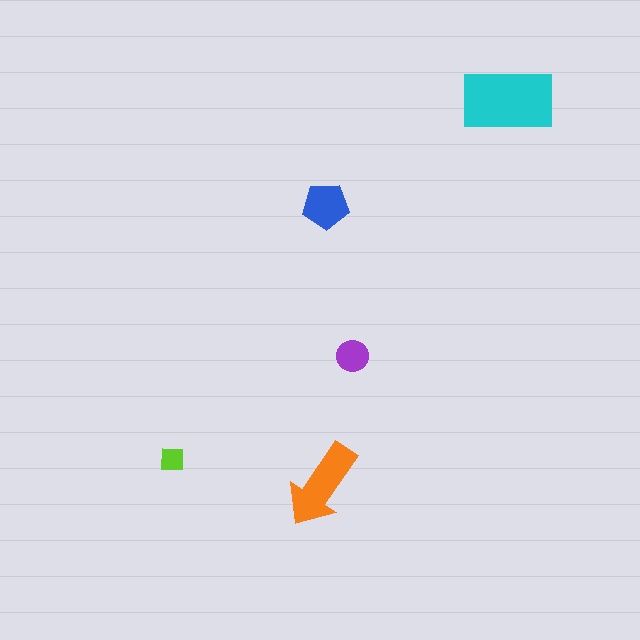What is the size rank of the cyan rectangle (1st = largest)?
1st.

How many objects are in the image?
There are 5 objects in the image.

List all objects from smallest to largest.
The lime square, the purple circle, the blue pentagon, the orange arrow, the cyan rectangle.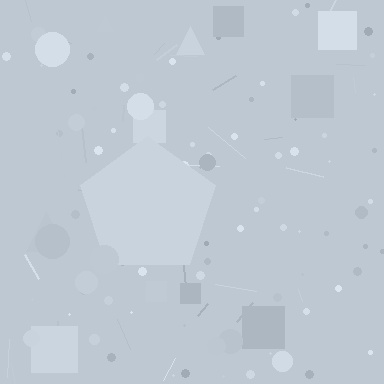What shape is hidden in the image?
A pentagon is hidden in the image.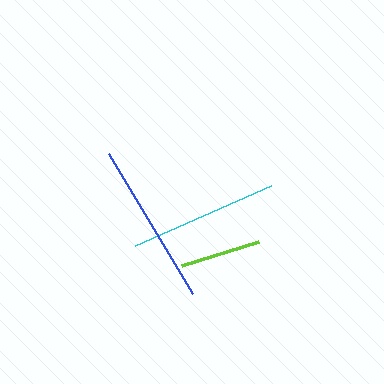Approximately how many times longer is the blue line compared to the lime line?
The blue line is approximately 2.0 times the length of the lime line.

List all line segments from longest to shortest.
From longest to shortest: blue, cyan, lime.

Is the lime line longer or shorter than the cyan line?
The cyan line is longer than the lime line.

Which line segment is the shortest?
The lime line is the shortest at approximately 81 pixels.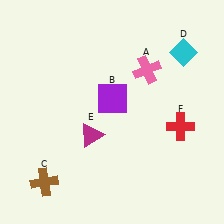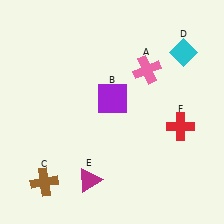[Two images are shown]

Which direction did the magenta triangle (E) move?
The magenta triangle (E) moved down.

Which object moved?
The magenta triangle (E) moved down.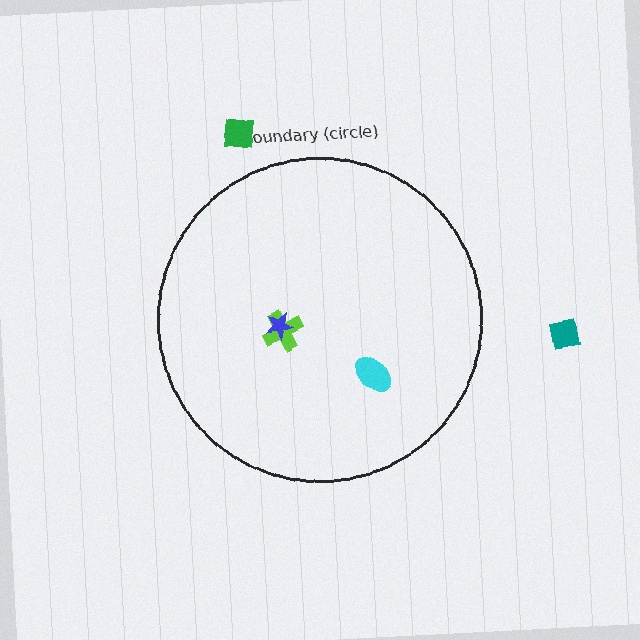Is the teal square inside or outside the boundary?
Outside.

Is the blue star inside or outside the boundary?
Inside.